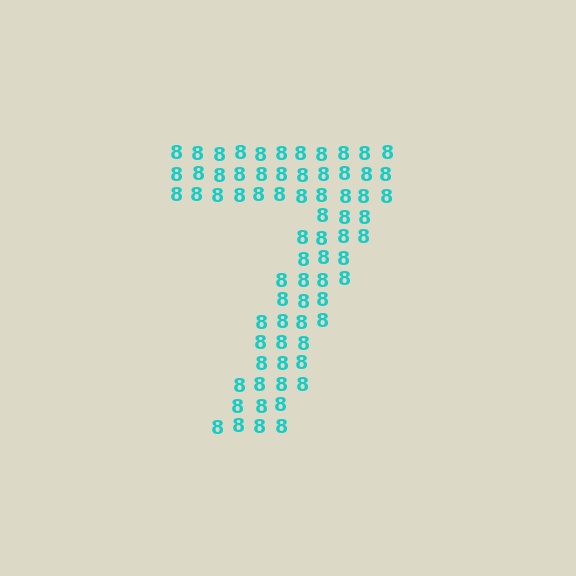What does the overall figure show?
The overall figure shows the digit 7.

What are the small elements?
The small elements are digit 8's.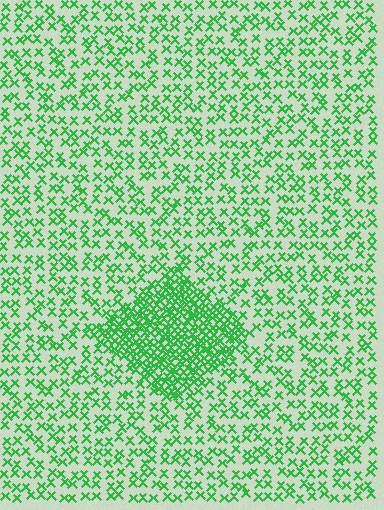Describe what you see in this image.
The image contains small green elements arranged at two different densities. A diamond-shaped region is visible where the elements are more densely packed than the surrounding area.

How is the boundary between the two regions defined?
The boundary is defined by a change in element density (approximately 2.6x ratio). All elements are the same color, size, and shape.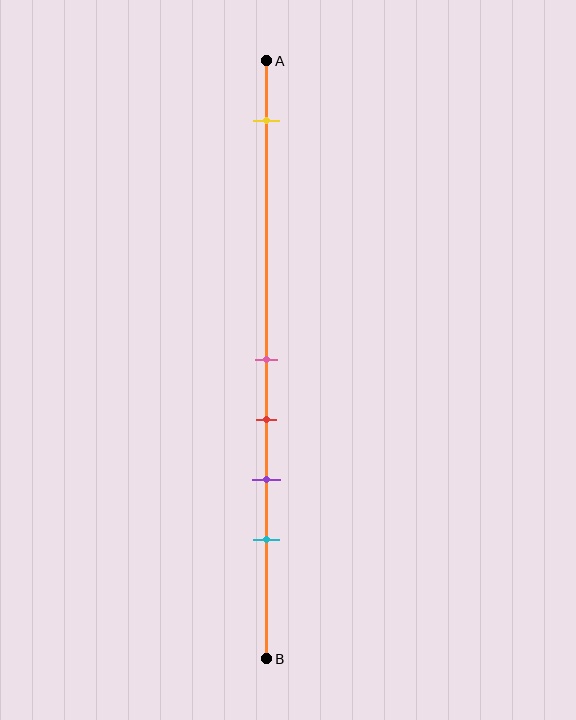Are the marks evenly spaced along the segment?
No, the marks are not evenly spaced.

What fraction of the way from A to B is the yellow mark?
The yellow mark is approximately 10% (0.1) of the way from A to B.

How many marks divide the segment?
There are 5 marks dividing the segment.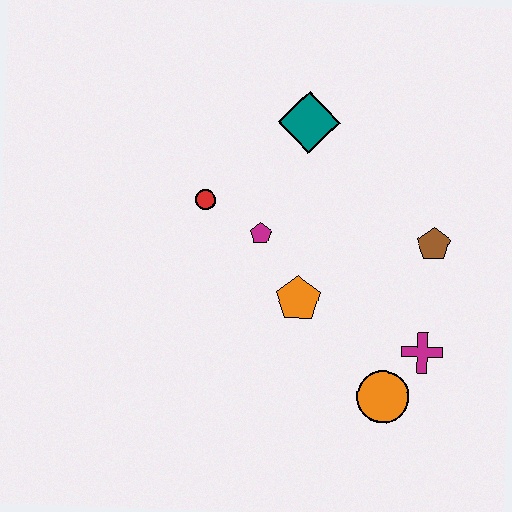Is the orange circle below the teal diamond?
Yes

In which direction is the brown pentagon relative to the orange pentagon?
The brown pentagon is to the right of the orange pentagon.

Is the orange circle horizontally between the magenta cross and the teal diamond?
Yes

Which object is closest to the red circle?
The magenta pentagon is closest to the red circle.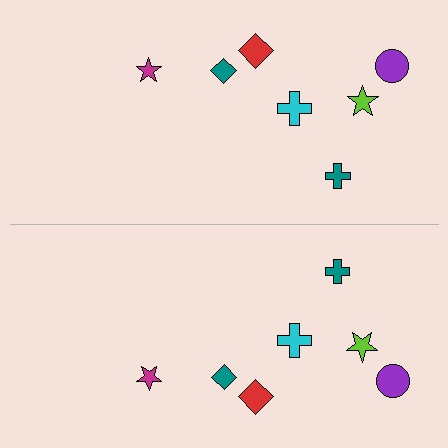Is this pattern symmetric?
Yes, this pattern has bilateral (reflection) symmetry.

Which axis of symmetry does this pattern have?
The pattern has a horizontal axis of symmetry running through the center of the image.